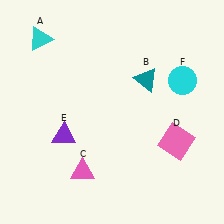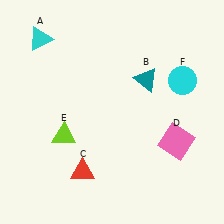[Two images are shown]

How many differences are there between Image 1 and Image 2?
There are 2 differences between the two images.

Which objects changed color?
C changed from pink to red. E changed from purple to lime.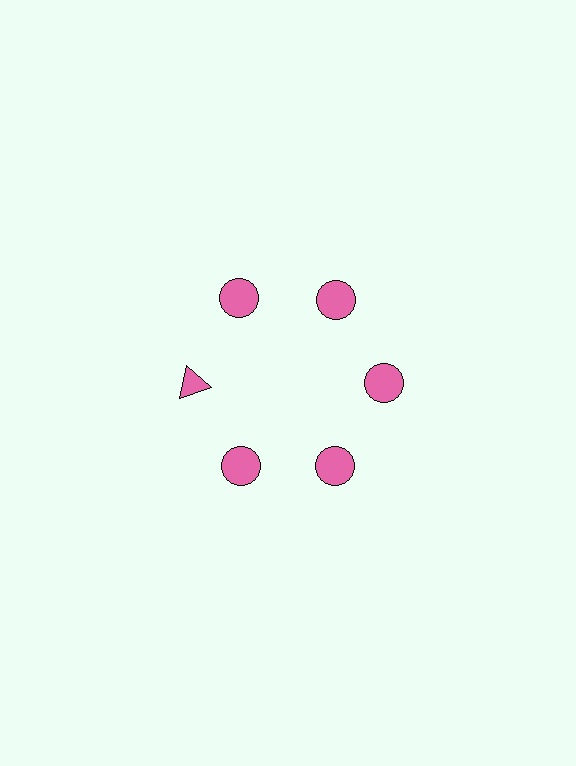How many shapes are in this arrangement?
There are 6 shapes arranged in a ring pattern.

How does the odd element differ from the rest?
It has a different shape: triangle instead of circle.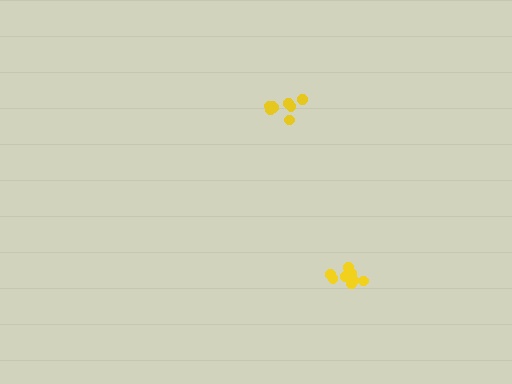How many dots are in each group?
Group 1: 9 dots, Group 2: 8 dots (17 total).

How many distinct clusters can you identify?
There are 2 distinct clusters.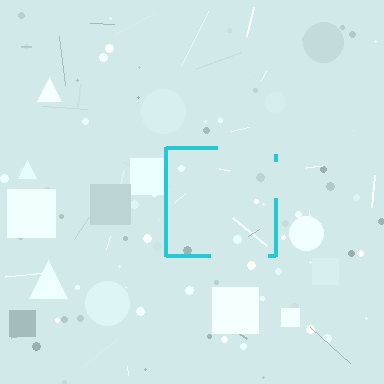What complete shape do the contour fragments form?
The contour fragments form a square.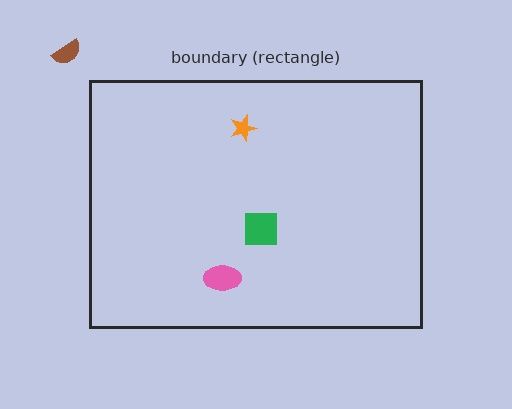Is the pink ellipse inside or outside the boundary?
Inside.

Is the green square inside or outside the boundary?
Inside.